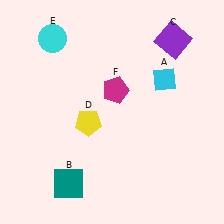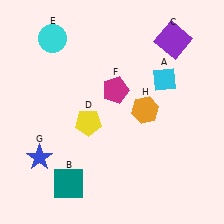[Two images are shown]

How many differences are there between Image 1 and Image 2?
There are 2 differences between the two images.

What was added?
A blue star (G), an orange hexagon (H) were added in Image 2.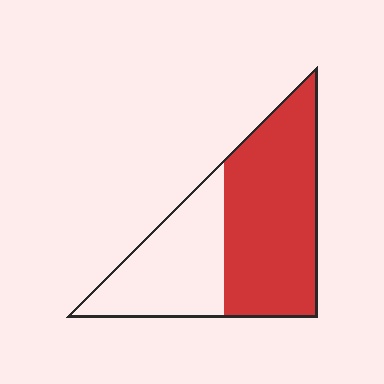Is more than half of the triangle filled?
Yes.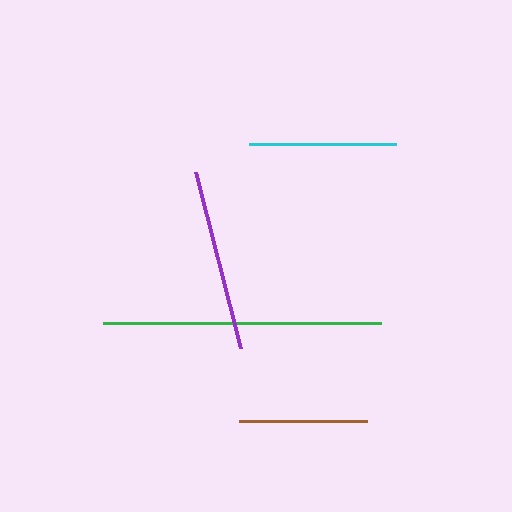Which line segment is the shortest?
The brown line is the shortest at approximately 128 pixels.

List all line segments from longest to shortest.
From longest to shortest: green, purple, cyan, brown.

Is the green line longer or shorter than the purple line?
The green line is longer than the purple line.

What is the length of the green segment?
The green segment is approximately 278 pixels long.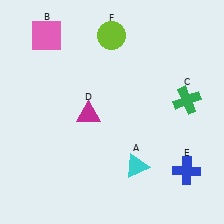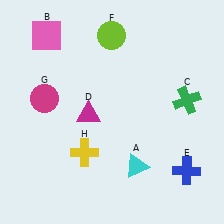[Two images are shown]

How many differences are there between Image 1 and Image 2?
There are 2 differences between the two images.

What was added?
A magenta circle (G), a yellow cross (H) were added in Image 2.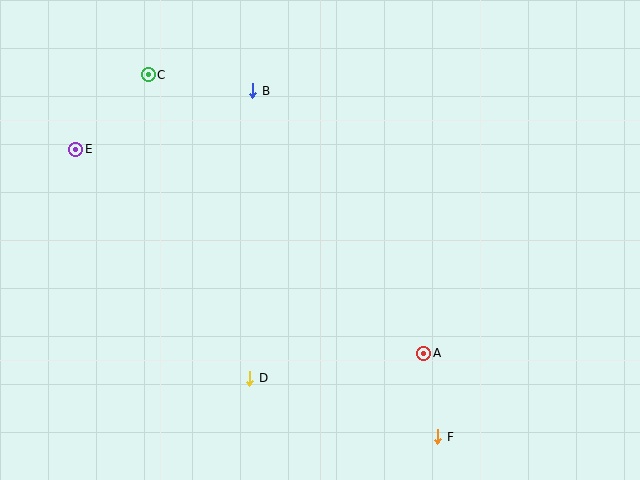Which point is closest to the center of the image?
Point A at (424, 353) is closest to the center.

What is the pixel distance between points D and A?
The distance between D and A is 176 pixels.